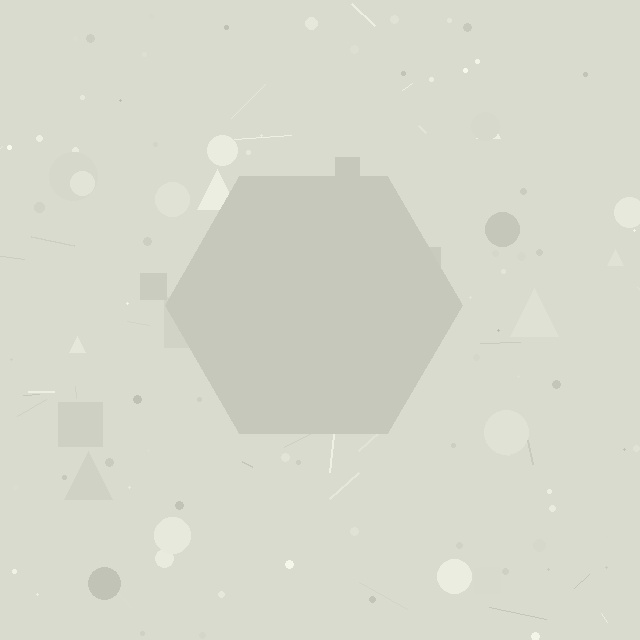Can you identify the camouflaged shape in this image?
The camouflaged shape is a hexagon.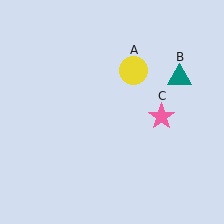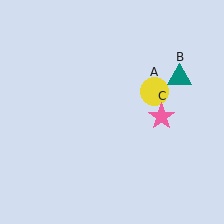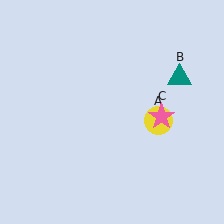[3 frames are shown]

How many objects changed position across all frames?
1 object changed position: yellow circle (object A).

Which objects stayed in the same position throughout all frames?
Teal triangle (object B) and pink star (object C) remained stationary.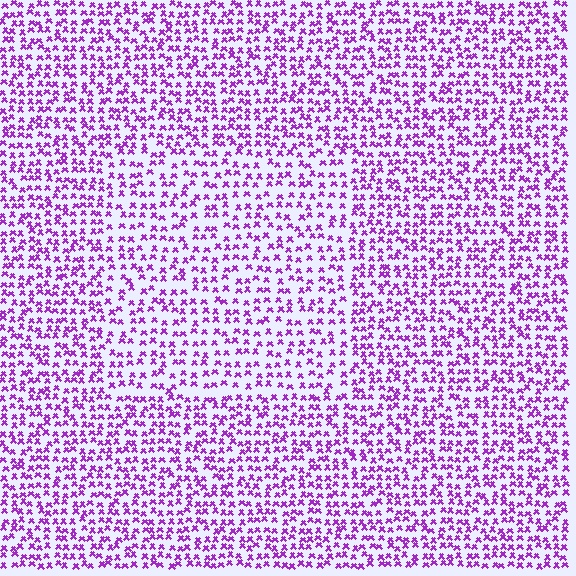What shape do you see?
I see a rectangle.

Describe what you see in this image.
The image contains small purple elements arranged at two different densities. A rectangle-shaped region is visible where the elements are less densely packed than the surrounding area.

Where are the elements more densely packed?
The elements are more densely packed outside the rectangle boundary.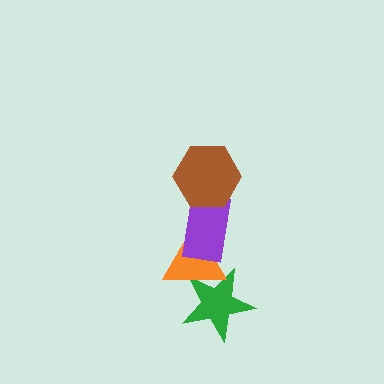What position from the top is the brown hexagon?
The brown hexagon is 1st from the top.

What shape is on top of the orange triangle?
The purple rectangle is on top of the orange triangle.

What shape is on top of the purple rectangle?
The brown hexagon is on top of the purple rectangle.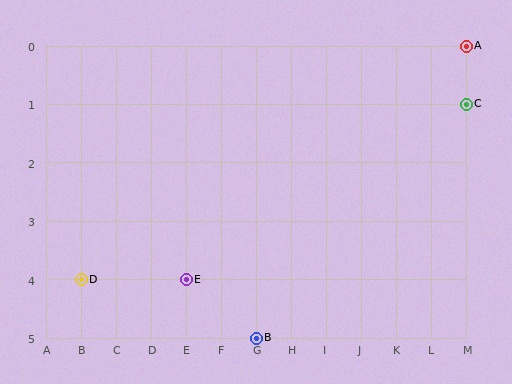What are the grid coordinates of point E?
Point E is at grid coordinates (E, 4).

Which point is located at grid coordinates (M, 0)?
Point A is at (M, 0).